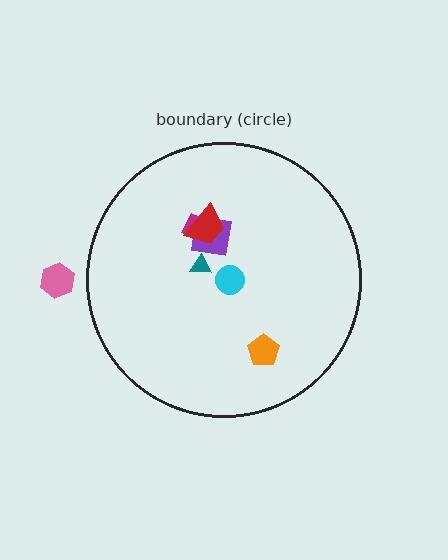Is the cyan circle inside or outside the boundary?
Inside.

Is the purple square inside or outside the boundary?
Inside.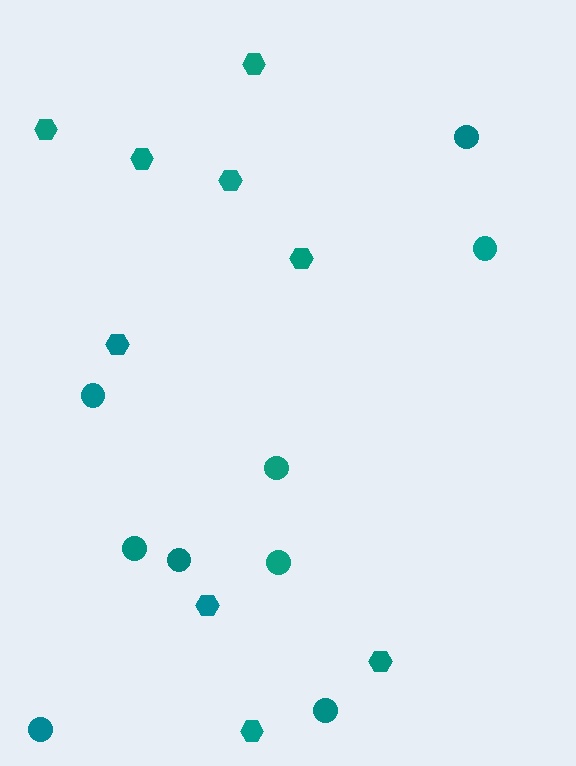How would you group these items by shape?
There are 2 groups: one group of hexagons (9) and one group of circles (9).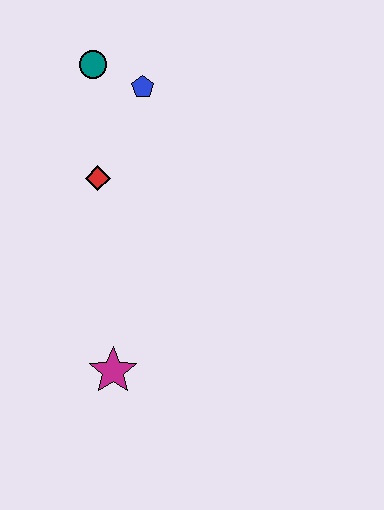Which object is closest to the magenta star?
The red diamond is closest to the magenta star.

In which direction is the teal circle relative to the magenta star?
The teal circle is above the magenta star.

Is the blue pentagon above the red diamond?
Yes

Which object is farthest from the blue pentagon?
The magenta star is farthest from the blue pentagon.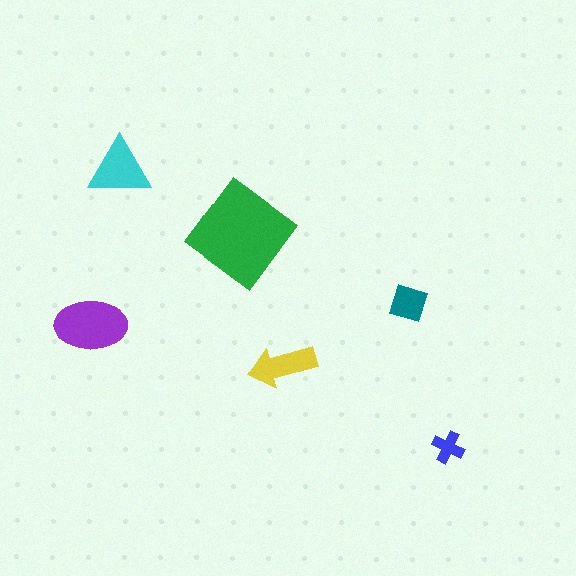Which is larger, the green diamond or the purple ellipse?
The green diamond.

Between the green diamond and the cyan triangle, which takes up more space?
The green diamond.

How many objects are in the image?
There are 6 objects in the image.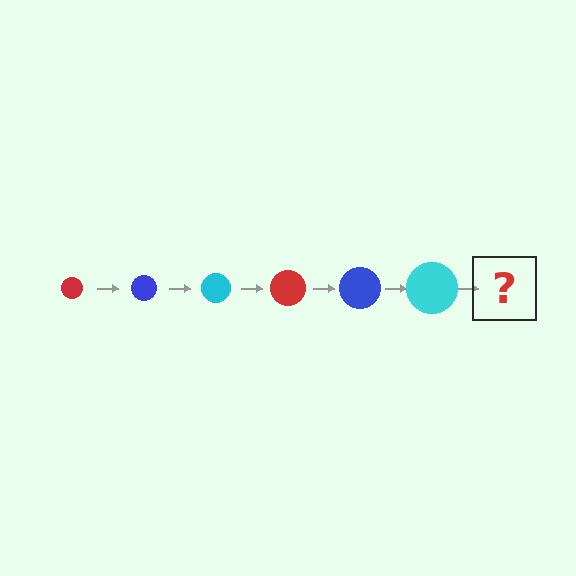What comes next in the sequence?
The next element should be a red circle, larger than the previous one.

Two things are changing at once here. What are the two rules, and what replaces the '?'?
The two rules are that the circle grows larger each step and the color cycles through red, blue, and cyan. The '?' should be a red circle, larger than the previous one.